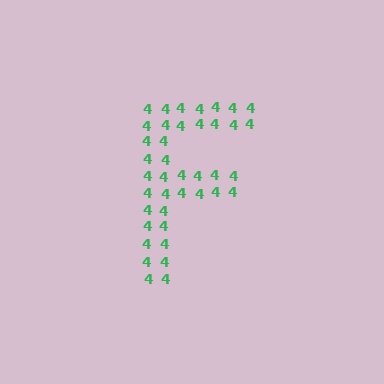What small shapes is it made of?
It is made of small digit 4's.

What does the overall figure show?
The overall figure shows the letter F.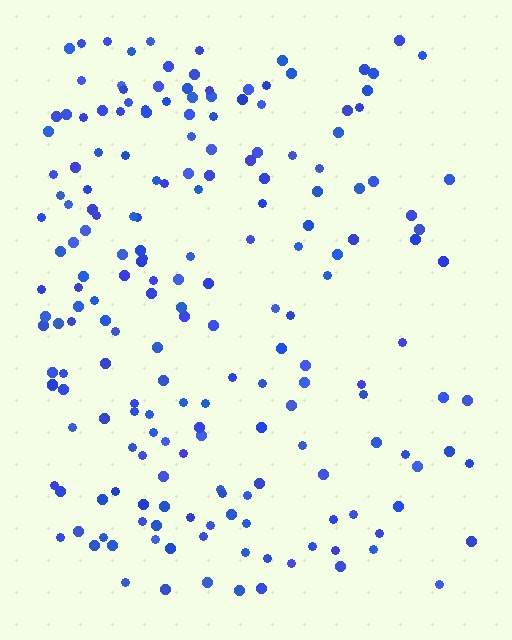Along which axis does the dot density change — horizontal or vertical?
Horizontal.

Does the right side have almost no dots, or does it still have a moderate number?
Still a moderate number, just noticeably fewer than the left.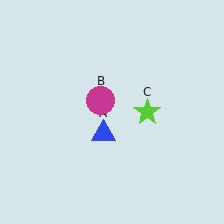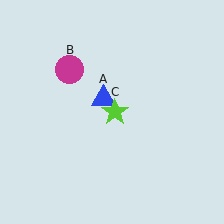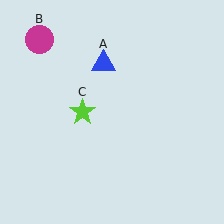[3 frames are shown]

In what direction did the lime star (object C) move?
The lime star (object C) moved left.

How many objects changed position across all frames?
3 objects changed position: blue triangle (object A), magenta circle (object B), lime star (object C).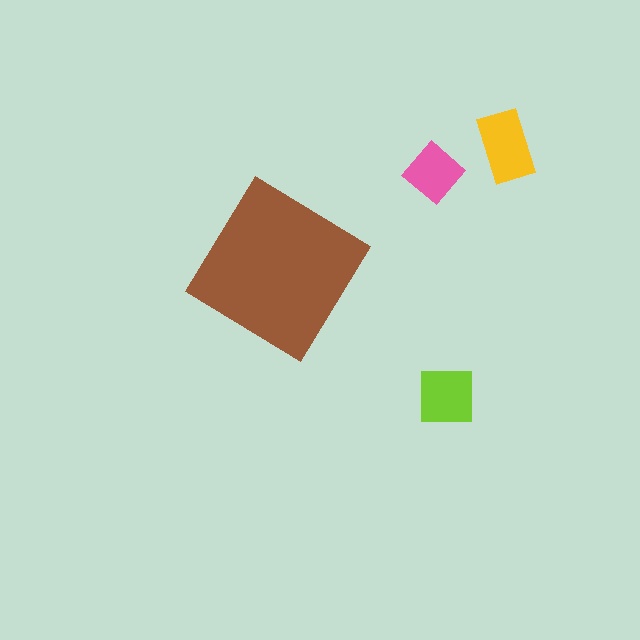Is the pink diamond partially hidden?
No, the pink diamond is fully visible.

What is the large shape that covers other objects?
A brown diamond.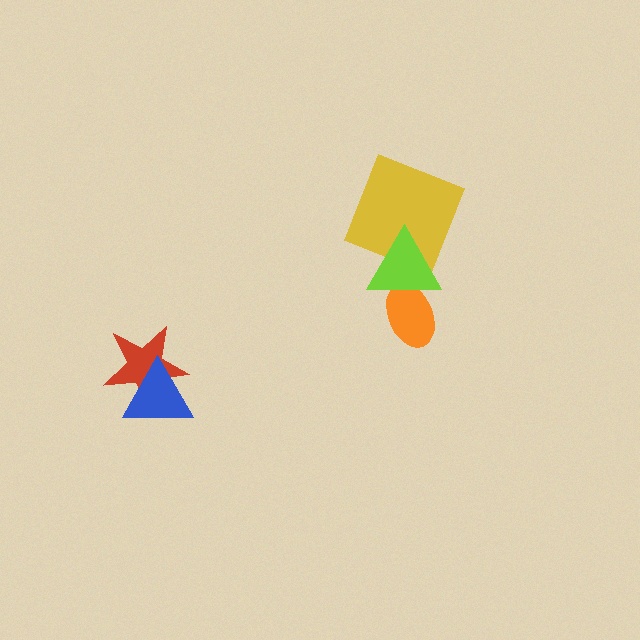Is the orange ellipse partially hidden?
Yes, it is partially covered by another shape.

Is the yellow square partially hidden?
Yes, it is partially covered by another shape.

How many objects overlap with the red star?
1 object overlaps with the red star.